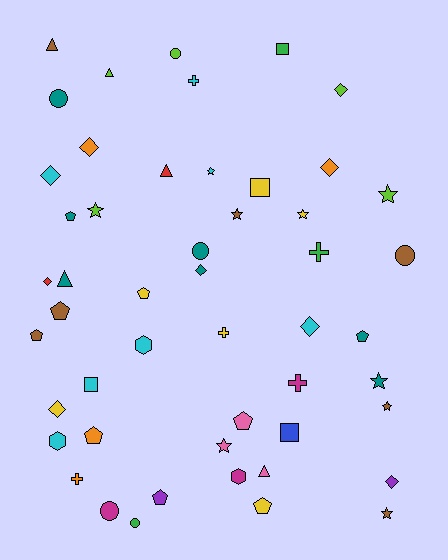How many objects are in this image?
There are 50 objects.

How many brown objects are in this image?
There are 7 brown objects.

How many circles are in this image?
There are 6 circles.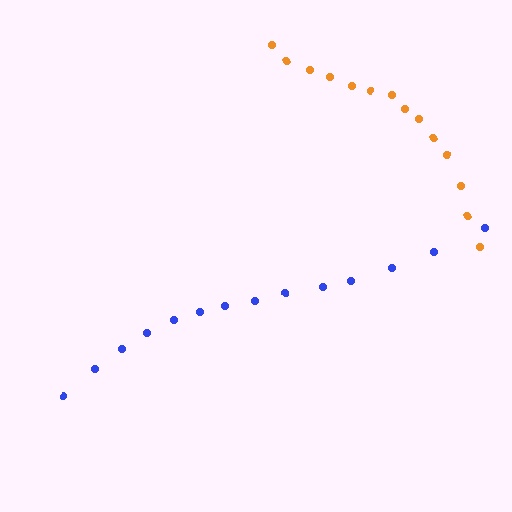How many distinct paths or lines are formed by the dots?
There are 2 distinct paths.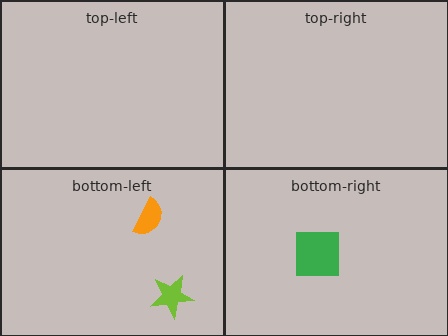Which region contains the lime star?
The bottom-left region.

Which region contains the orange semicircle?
The bottom-left region.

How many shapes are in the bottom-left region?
2.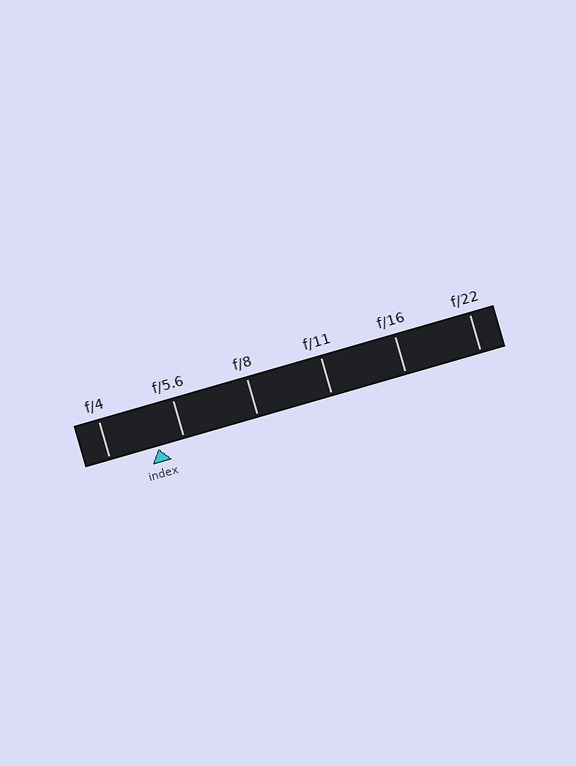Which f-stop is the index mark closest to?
The index mark is closest to f/5.6.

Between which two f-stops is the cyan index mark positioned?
The index mark is between f/4 and f/5.6.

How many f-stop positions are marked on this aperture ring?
There are 6 f-stop positions marked.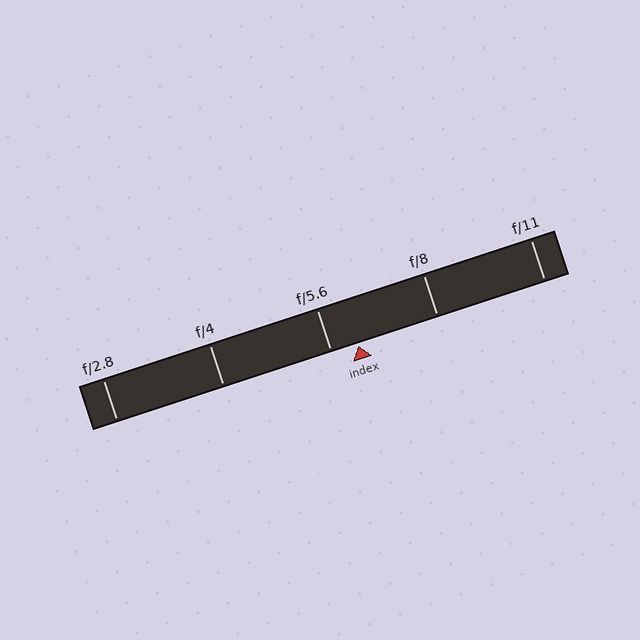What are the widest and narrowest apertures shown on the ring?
The widest aperture shown is f/2.8 and the narrowest is f/11.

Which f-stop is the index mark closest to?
The index mark is closest to f/5.6.